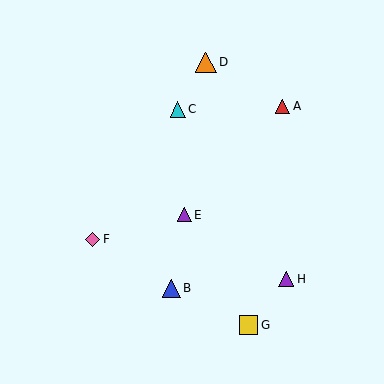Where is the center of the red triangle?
The center of the red triangle is at (283, 106).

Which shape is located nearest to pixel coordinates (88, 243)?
The pink diamond (labeled F) at (93, 239) is nearest to that location.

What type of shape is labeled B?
Shape B is a blue triangle.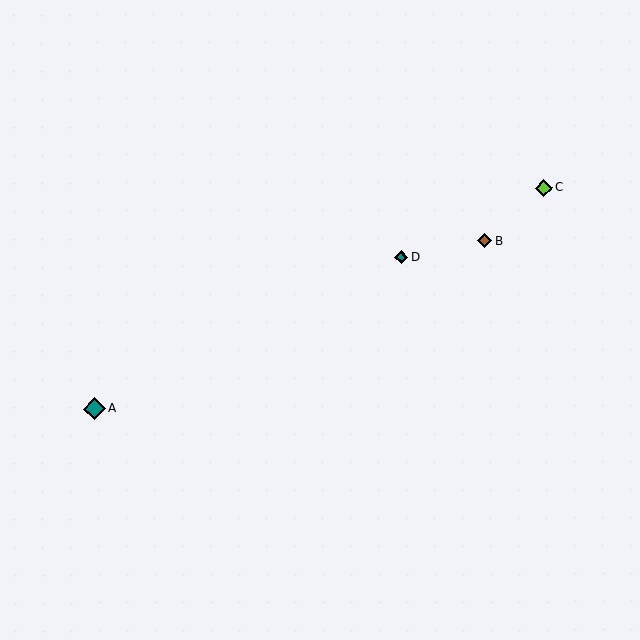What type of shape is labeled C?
Shape C is a lime diamond.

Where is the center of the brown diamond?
The center of the brown diamond is at (485, 240).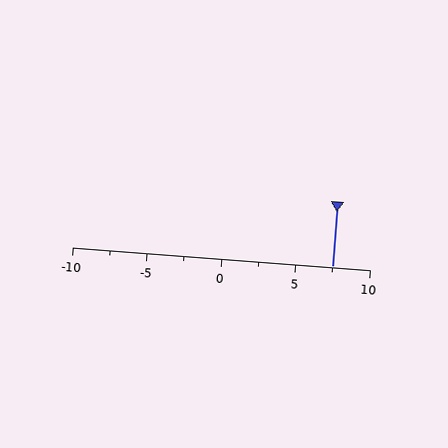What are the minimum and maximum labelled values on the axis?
The axis runs from -10 to 10.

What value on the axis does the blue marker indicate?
The marker indicates approximately 7.5.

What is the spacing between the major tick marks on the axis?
The major ticks are spaced 5 apart.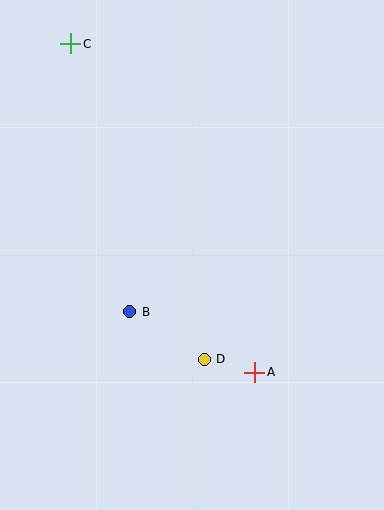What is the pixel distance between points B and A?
The distance between B and A is 139 pixels.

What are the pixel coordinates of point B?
Point B is at (130, 312).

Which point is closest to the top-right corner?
Point C is closest to the top-right corner.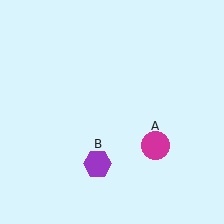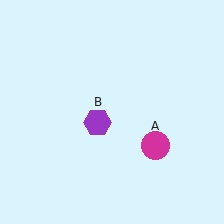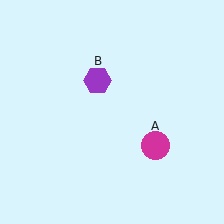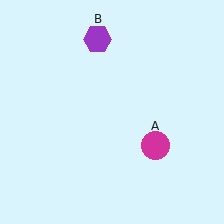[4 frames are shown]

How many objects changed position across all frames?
1 object changed position: purple hexagon (object B).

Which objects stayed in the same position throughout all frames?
Magenta circle (object A) remained stationary.